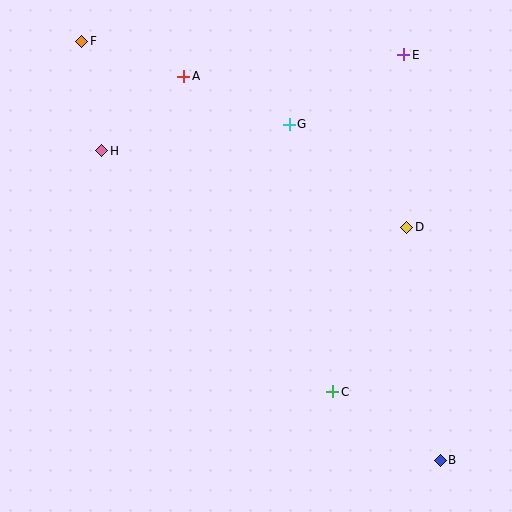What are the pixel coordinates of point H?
Point H is at (102, 151).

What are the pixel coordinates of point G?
Point G is at (289, 124).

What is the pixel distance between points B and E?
The distance between B and E is 407 pixels.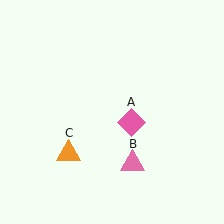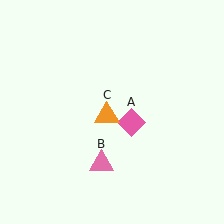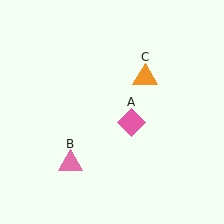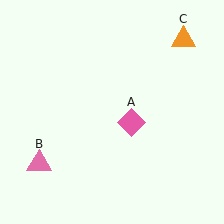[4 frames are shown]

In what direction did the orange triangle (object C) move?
The orange triangle (object C) moved up and to the right.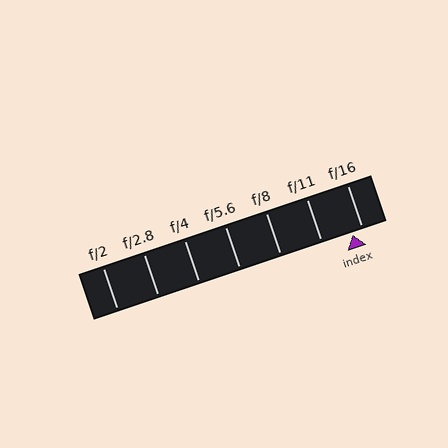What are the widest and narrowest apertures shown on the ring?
The widest aperture shown is f/2 and the narrowest is f/16.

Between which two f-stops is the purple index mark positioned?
The index mark is between f/11 and f/16.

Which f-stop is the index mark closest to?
The index mark is closest to f/16.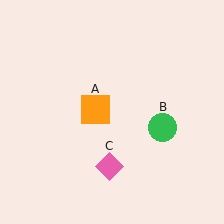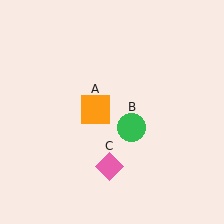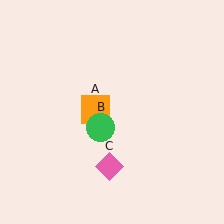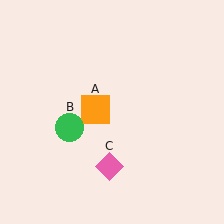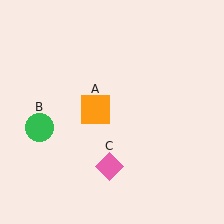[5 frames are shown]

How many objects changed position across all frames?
1 object changed position: green circle (object B).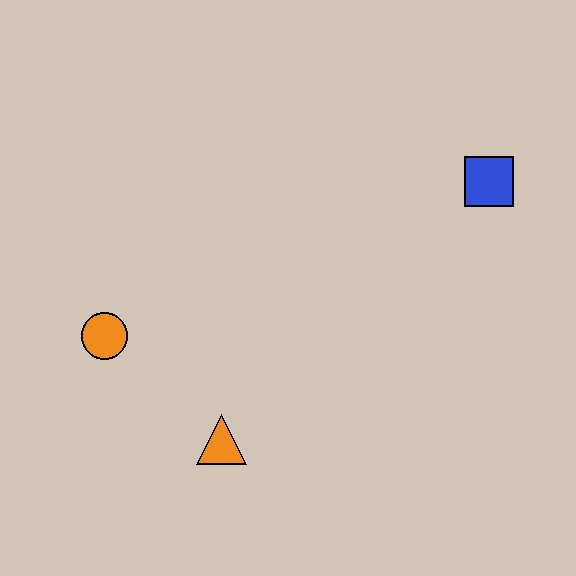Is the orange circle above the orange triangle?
Yes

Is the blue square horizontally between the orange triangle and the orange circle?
No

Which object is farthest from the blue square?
The orange circle is farthest from the blue square.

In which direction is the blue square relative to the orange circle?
The blue square is to the right of the orange circle.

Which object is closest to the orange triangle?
The orange circle is closest to the orange triangle.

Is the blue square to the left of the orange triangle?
No